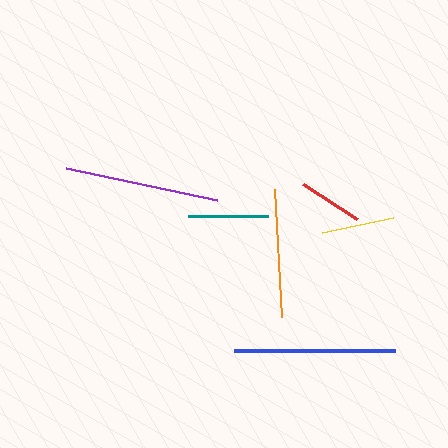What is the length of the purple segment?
The purple segment is approximately 155 pixels long.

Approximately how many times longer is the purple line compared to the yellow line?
The purple line is approximately 2.1 times the length of the yellow line.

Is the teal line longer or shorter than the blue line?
The blue line is longer than the teal line.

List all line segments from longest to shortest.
From longest to shortest: blue, purple, orange, teal, yellow, red.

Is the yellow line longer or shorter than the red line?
The yellow line is longer than the red line.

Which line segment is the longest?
The blue line is the longest at approximately 161 pixels.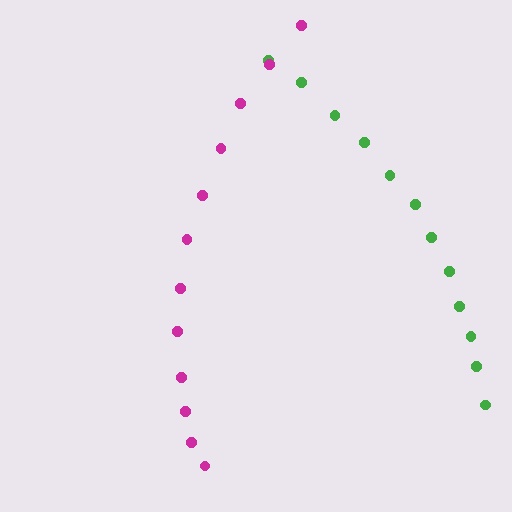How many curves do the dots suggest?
There are 2 distinct paths.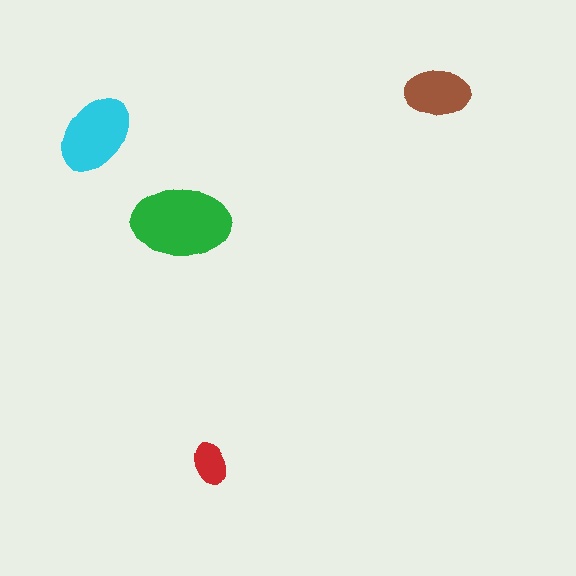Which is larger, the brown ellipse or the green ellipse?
The green one.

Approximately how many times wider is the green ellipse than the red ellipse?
About 2.5 times wider.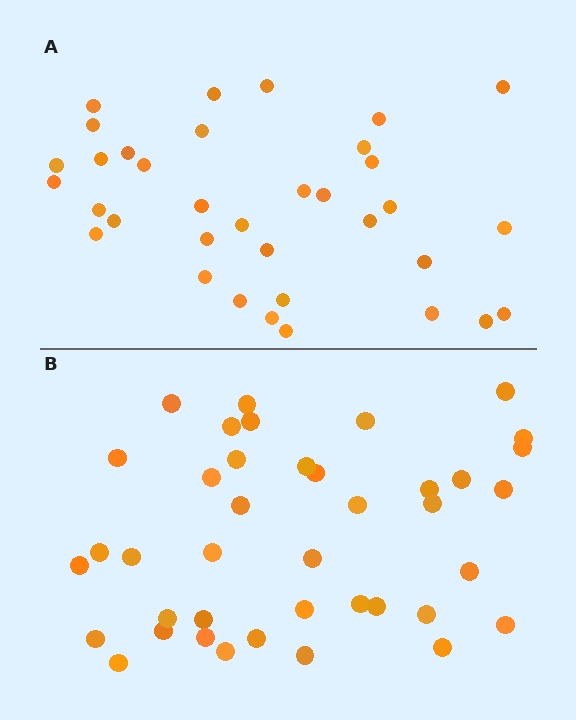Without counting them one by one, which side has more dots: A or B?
Region B (the bottom region) has more dots.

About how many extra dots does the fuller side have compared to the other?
Region B has about 5 more dots than region A.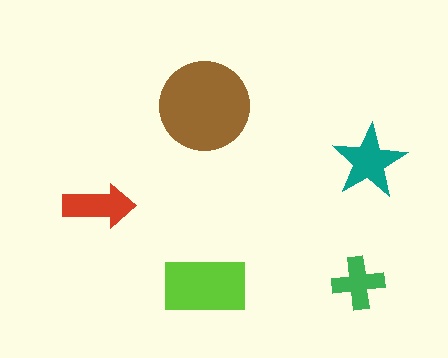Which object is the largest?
The brown circle.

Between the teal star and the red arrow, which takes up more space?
The teal star.